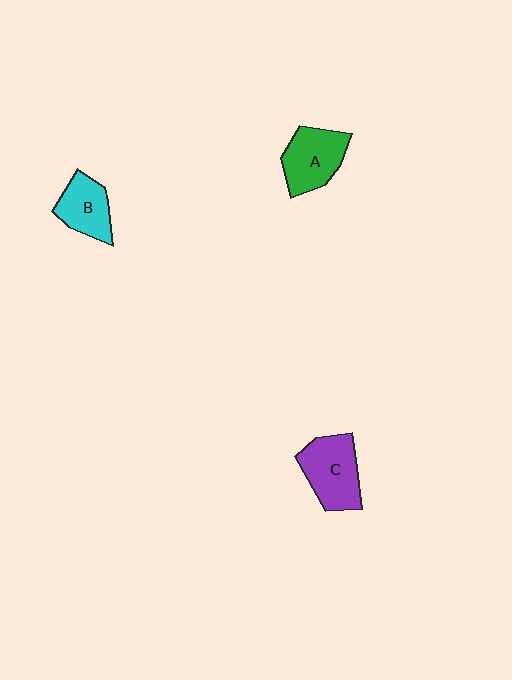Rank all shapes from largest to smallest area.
From largest to smallest: C (purple), A (green), B (cyan).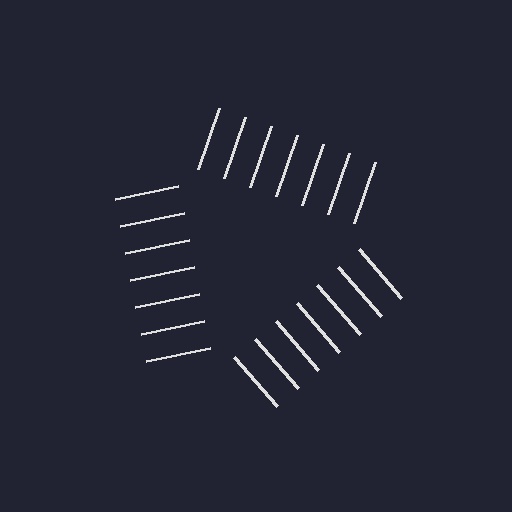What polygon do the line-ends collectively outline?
An illusory triangle — the line segments terminate on its edges but no continuous stroke is drawn.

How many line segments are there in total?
21 — 7 along each of the 3 edges.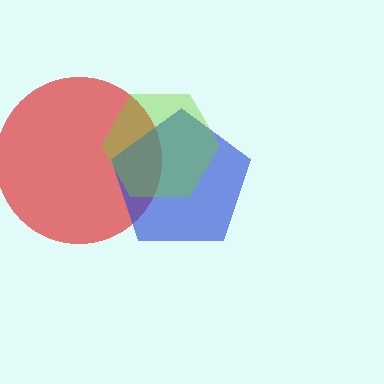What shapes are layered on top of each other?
The layered shapes are: a red circle, a blue pentagon, a lime hexagon.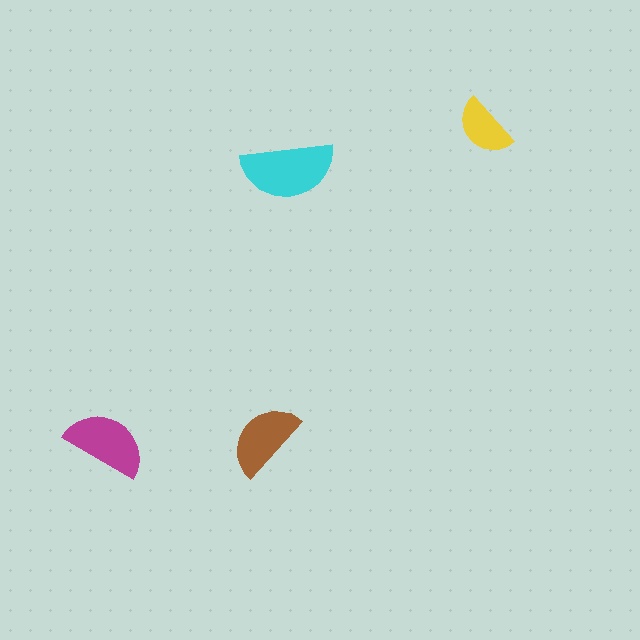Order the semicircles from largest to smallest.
the cyan one, the magenta one, the brown one, the yellow one.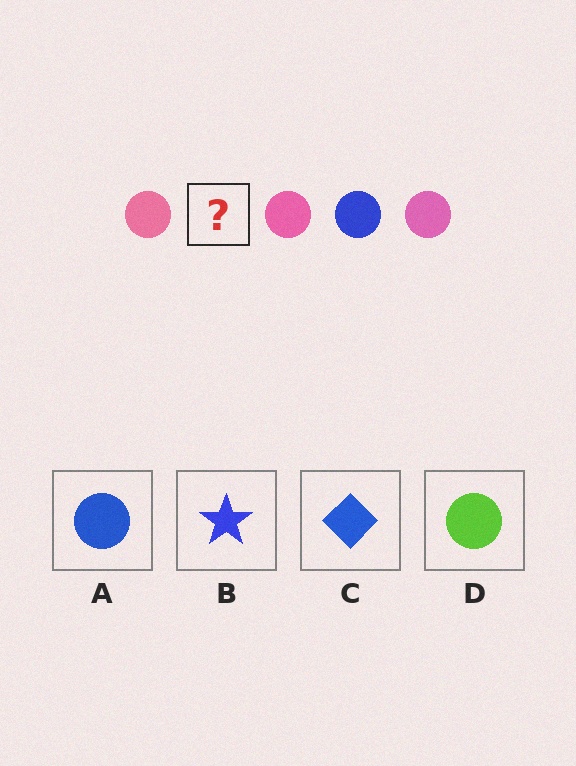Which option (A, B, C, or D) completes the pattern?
A.